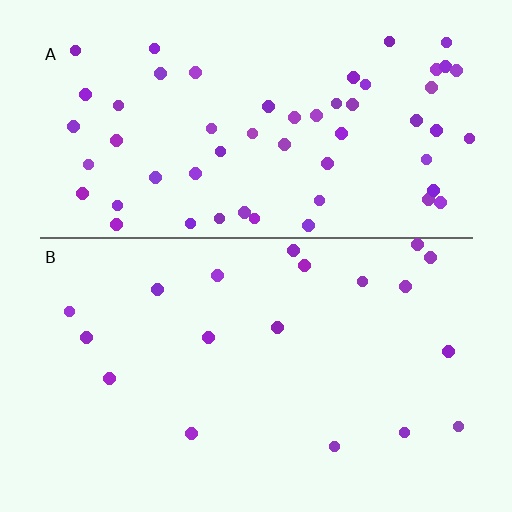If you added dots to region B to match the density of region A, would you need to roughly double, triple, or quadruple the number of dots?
Approximately triple.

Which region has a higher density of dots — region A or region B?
A (the top).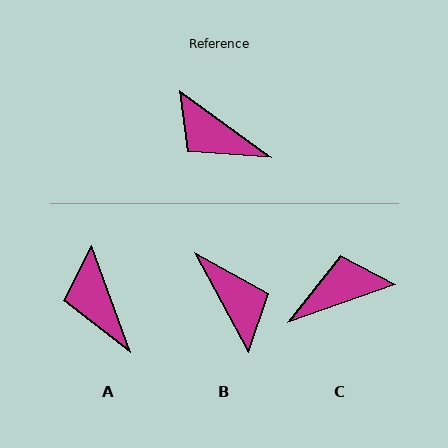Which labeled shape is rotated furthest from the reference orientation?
B, about 155 degrees away.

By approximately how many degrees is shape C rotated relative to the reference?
Approximately 124 degrees clockwise.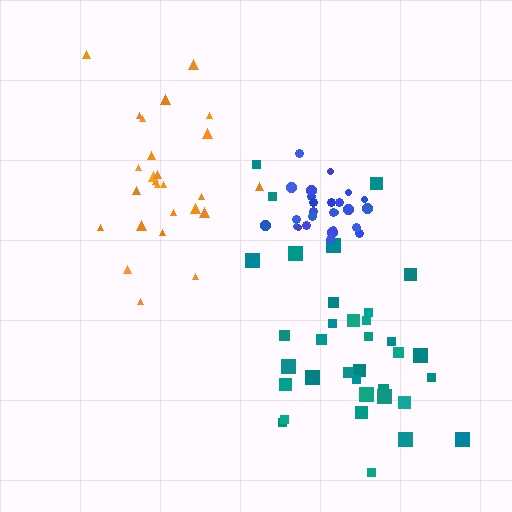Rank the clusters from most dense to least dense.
blue, teal, orange.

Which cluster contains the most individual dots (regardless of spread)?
Teal (35).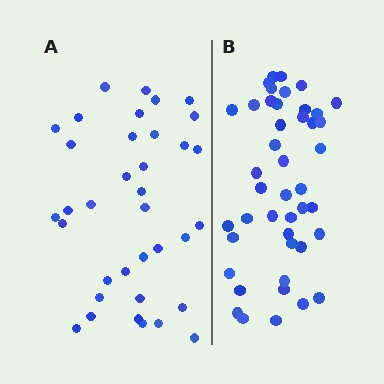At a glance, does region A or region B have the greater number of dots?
Region B (the right region) has more dots.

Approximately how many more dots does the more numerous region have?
Region B has roughly 8 or so more dots than region A.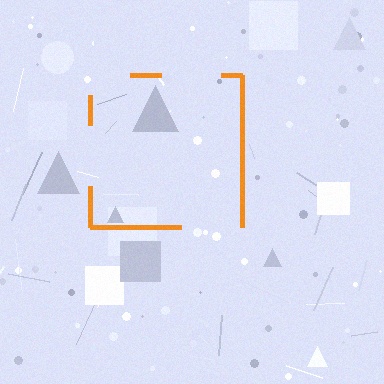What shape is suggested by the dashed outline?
The dashed outline suggests a square.